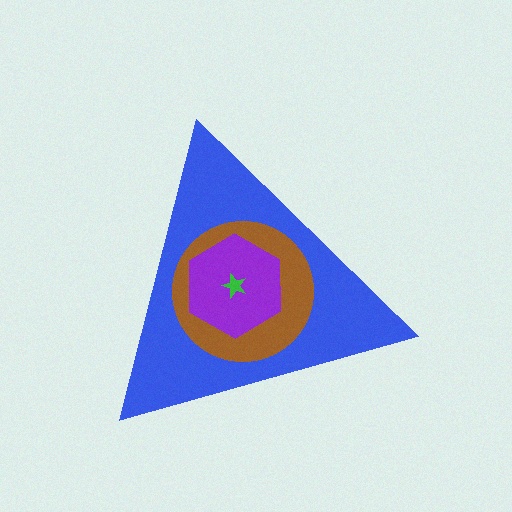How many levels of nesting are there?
4.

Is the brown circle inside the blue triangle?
Yes.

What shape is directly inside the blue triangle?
The brown circle.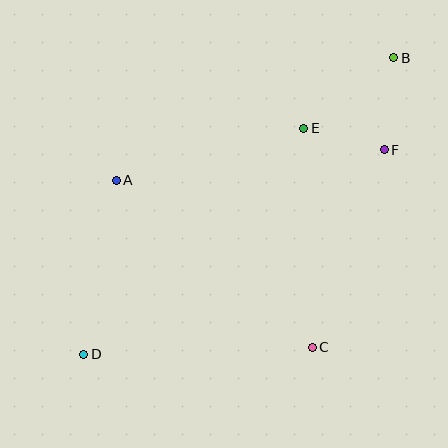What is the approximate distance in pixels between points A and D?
The distance between A and D is approximately 177 pixels.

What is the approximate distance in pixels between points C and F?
The distance between C and F is approximately 210 pixels.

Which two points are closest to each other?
Points E and F are closest to each other.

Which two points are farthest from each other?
Points B and D are farthest from each other.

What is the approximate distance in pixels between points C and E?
The distance between C and E is approximately 219 pixels.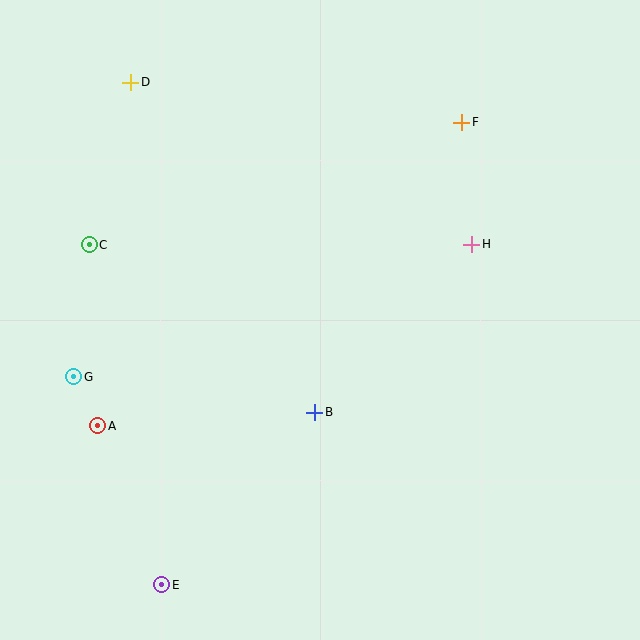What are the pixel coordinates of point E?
Point E is at (162, 585).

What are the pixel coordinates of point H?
Point H is at (472, 244).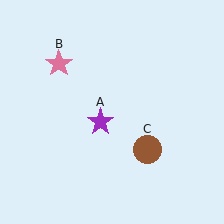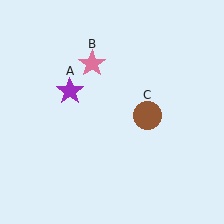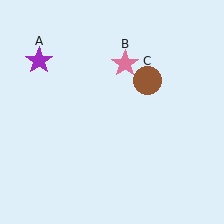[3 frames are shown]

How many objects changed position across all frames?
3 objects changed position: purple star (object A), pink star (object B), brown circle (object C).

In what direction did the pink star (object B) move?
The pink star (object B) moved right.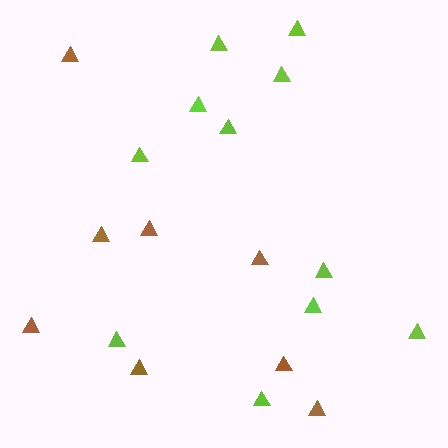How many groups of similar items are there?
There are 2 groups: one group of lime triangles (11) and one group of brown triangles (8).